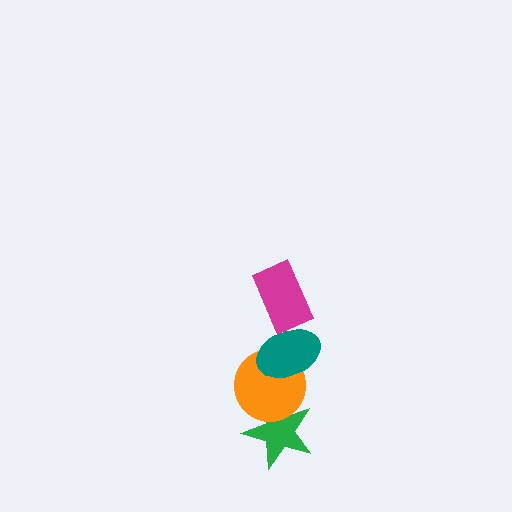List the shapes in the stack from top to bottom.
From top to bottom: the magenta rectangle, the teal ellipse, the orange circle, the green star.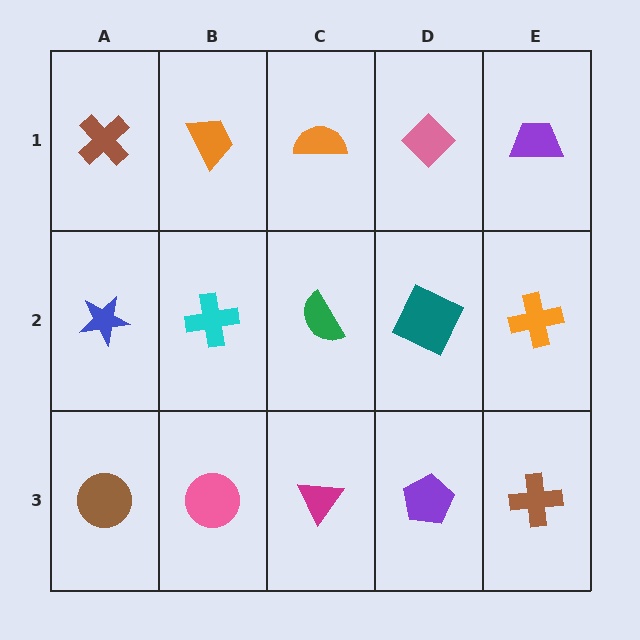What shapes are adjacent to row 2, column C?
An orange semicircle (row 1, column C), a magenta triangle (row 3, column C), a cyan cross (row 2, column B), a teal square (row 2, column D).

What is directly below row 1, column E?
An orange cross.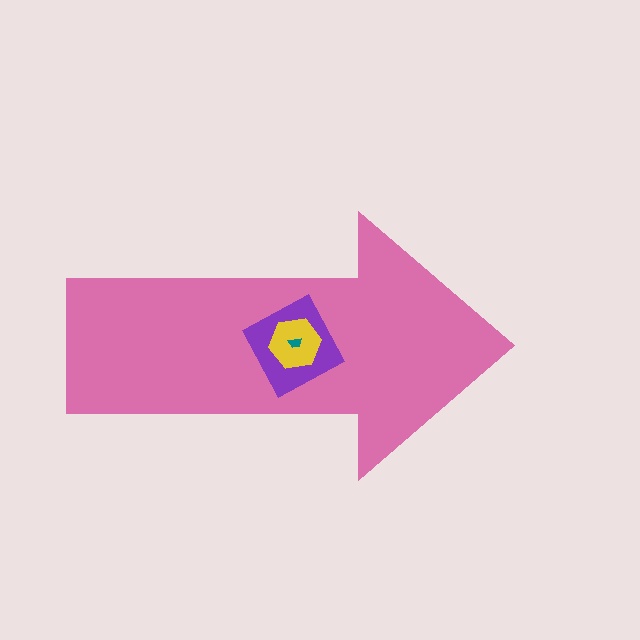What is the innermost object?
The teal trapezoid.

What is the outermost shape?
The pink arrow.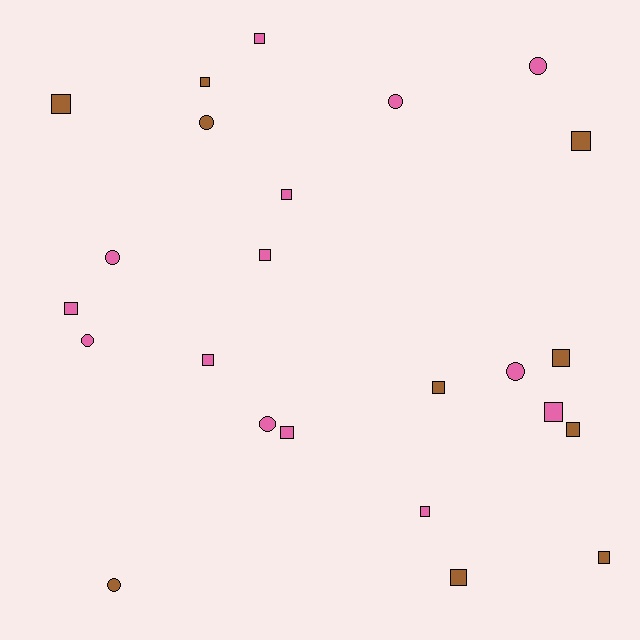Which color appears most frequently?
Pink, with 14 objects.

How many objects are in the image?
There are 24 objects.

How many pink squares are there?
There are 8 pink squares.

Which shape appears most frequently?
Square, with 16 objects.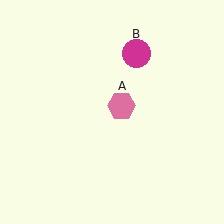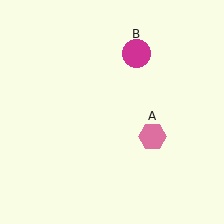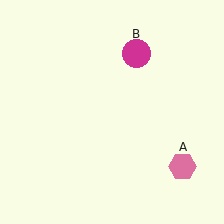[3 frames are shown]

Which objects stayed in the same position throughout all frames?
Magenta circle (object B) remained stationary.